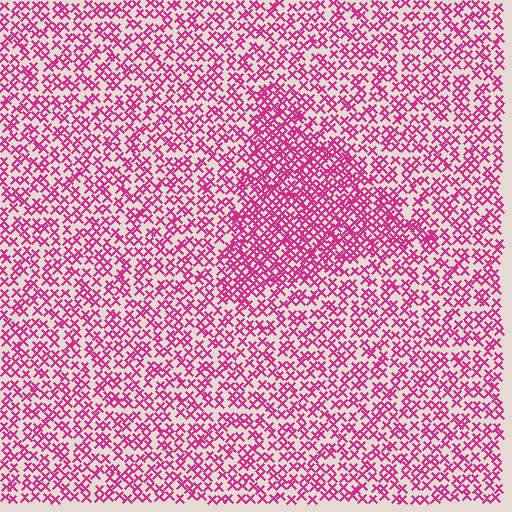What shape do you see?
I see a triangle.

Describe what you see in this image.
The image contains small magenta elements arranged at two different densities. A triangle-shaped region is visible where the elements are more densely packed than the surrounding area.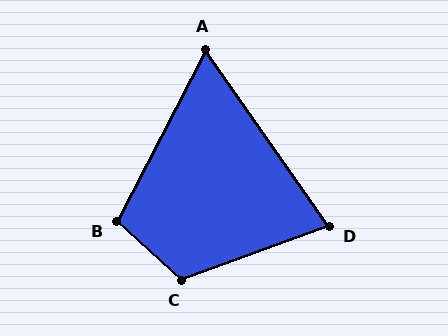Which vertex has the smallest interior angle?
A, at approximately 62 degrees.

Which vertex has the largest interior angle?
C, at approximately 118 degrees.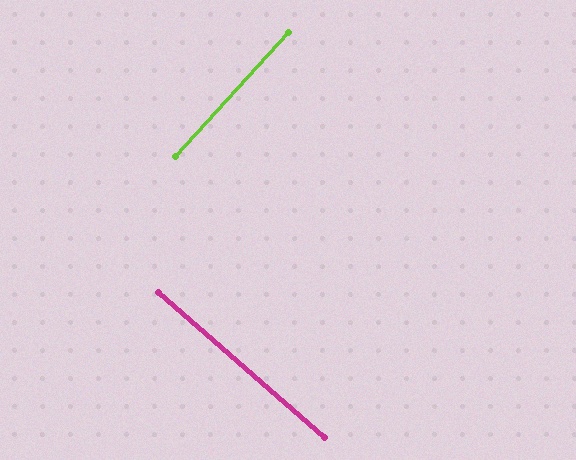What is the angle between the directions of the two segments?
Approximately 89 degrees.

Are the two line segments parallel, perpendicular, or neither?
Perpendicular — they meet at approximately 89°.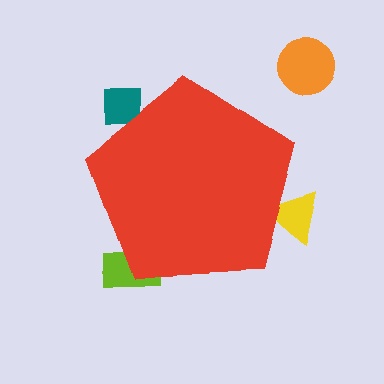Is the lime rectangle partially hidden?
Yes, the lime rectangle is partially hidden behind the red pentagon.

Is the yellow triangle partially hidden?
Yes, the yellow triangle is partially hidden behind the red pentagon.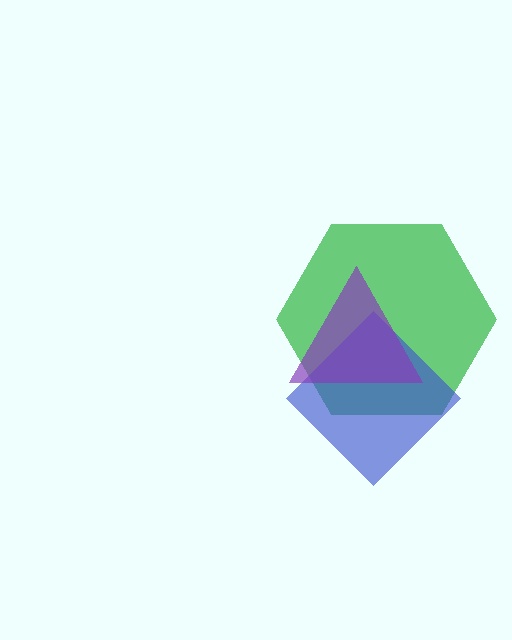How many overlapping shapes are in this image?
There are 3 overlapping shapes in the image.